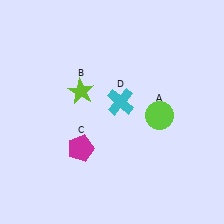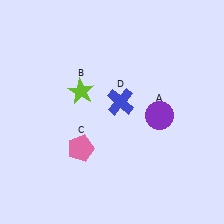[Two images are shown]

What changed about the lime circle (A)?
In Image 1, A is lime. In Image 2, it changed to purple.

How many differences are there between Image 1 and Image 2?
There are 3 differences between the two images.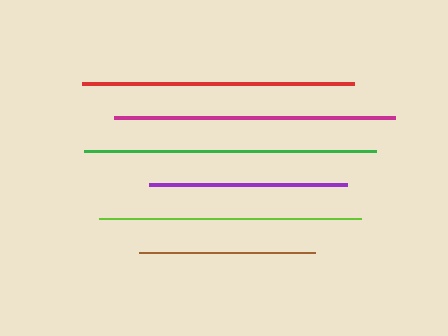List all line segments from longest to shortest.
From longest to shortest: green, magenta, red, lime, purple, brown.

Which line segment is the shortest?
The brown line is the shortest at approximately 176 pixels.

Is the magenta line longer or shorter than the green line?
The green line is longer than the magenta line.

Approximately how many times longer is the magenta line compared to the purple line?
The magenta line is approximately 1.4 times the length of the purple line.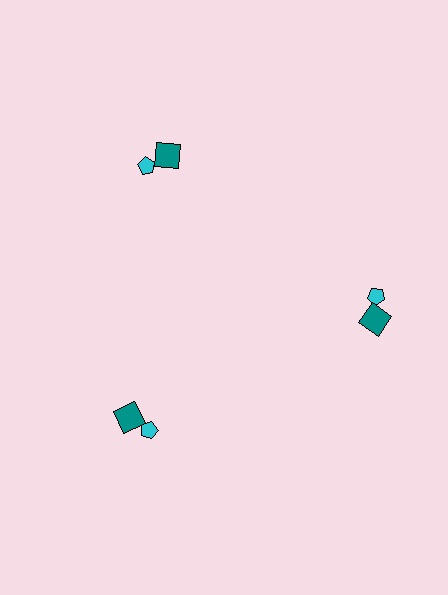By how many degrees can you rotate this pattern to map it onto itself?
The pattern maps onto itself every 120 degrees of rotation.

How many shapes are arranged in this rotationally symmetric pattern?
There are 6 shapes, arranged in 3 groups of 2.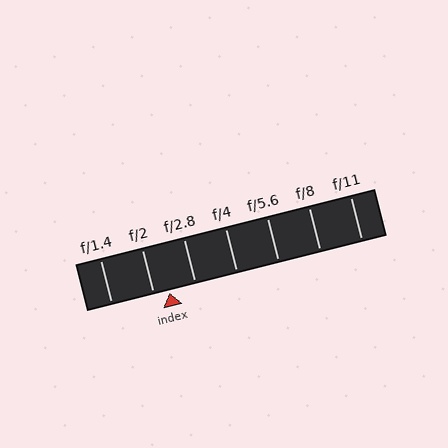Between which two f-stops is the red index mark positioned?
The index mark is between f/2 and f/2.8.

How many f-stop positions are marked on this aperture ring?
There are 7 f-stop positions marked.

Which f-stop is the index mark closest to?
The index mark is closest to f/2.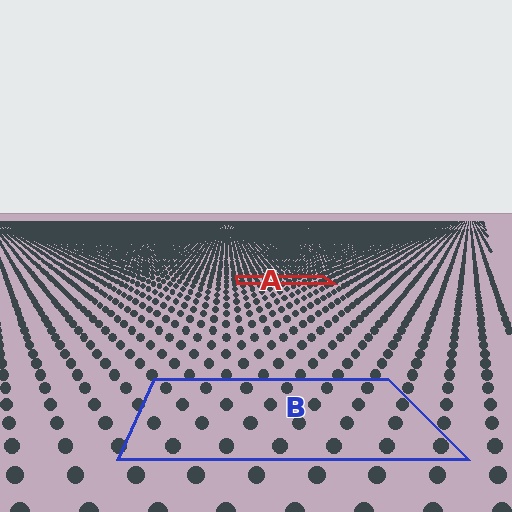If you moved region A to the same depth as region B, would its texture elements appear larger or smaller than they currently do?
They would appear larger. At a closer depth, the same texture elements are projected at a bigger on-screen size.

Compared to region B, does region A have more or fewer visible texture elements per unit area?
Region A has more texture elements per unit area — they are packed more densely because it is farther away.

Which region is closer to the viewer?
Region B is closer. The texture elements there are larger and more spread out.